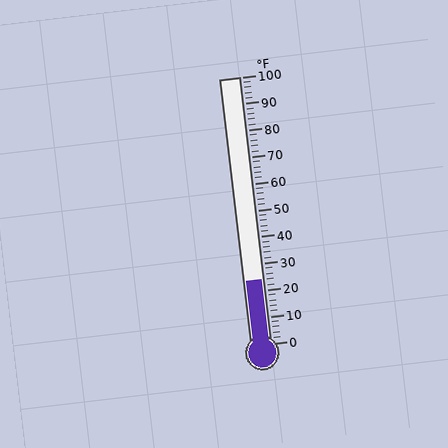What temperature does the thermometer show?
The thermometer shows approximately 24°F.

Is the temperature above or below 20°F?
The temperature is above 20°F.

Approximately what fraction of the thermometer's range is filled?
The thermometer is filled to approximately 25% of its range.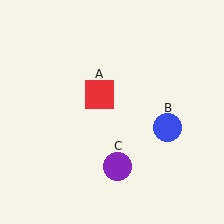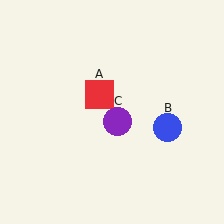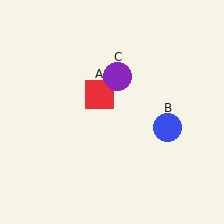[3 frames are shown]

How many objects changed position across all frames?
1 object changed position: purple circle (object C).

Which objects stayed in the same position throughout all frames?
Red square (object A) and blue circle (object B) remained stationary.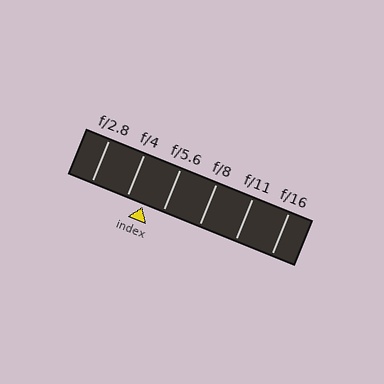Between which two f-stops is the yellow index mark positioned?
The index mark is between f/4 and f/5.6.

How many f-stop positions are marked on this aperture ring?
There are 6 f-stop positions marked.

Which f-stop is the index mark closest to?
The index mark is closest to f/4.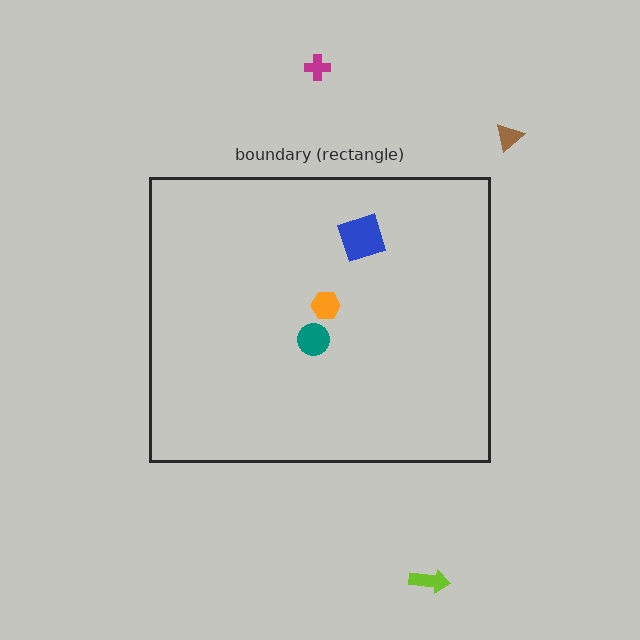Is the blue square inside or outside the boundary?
Inside.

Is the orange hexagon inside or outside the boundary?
Inside.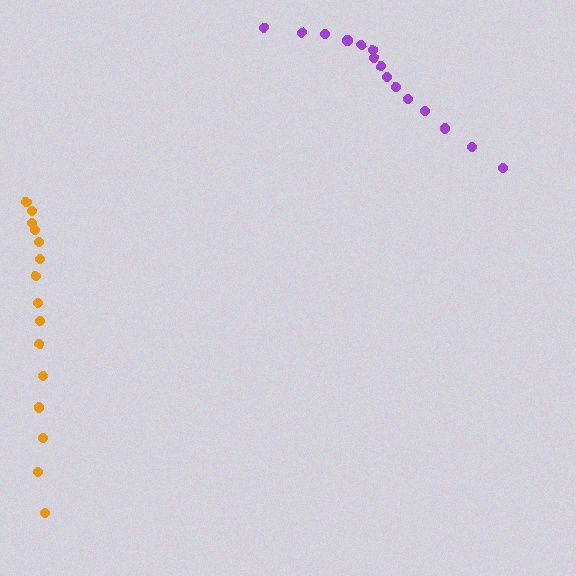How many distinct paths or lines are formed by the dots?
There are 2 distinct paths.